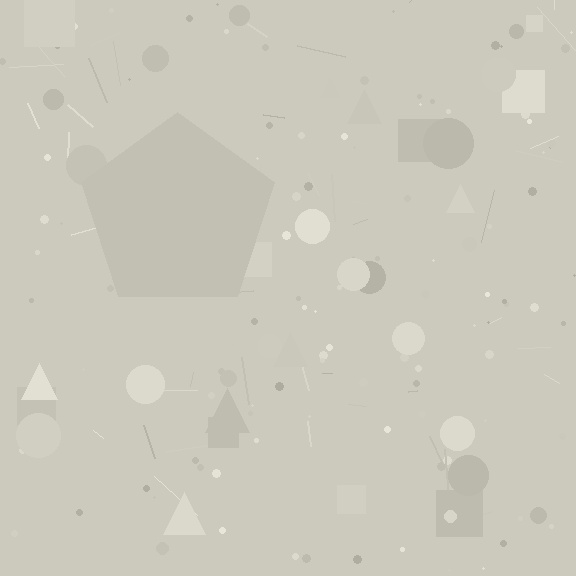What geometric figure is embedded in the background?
A pentagon is embedded in the background.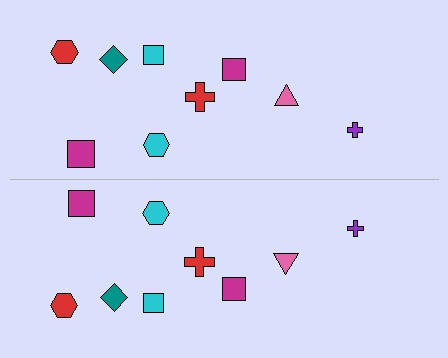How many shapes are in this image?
There are 18 shapes in this image.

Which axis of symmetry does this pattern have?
The pattern has a horizontal axis of symmetry running through the center of the image.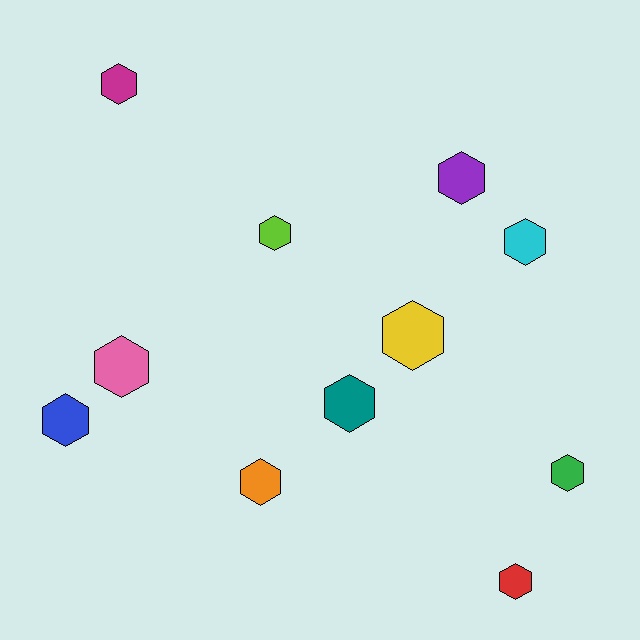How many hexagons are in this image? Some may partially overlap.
There are 11 hexagons.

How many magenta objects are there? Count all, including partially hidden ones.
There is 1 magenta object.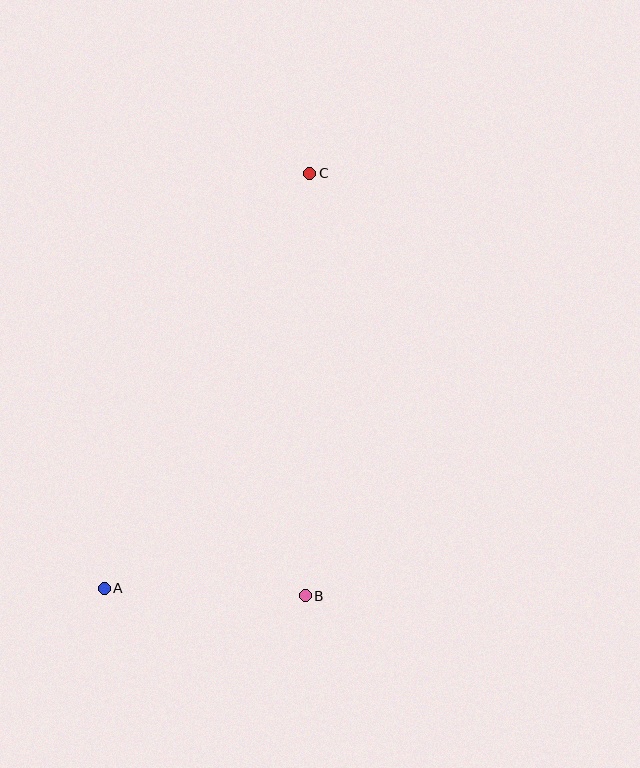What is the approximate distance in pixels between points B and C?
The distance between B and C is approximately 422 pixels.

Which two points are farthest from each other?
Points A and C are farthest from each other.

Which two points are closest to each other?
Points A and B are closest to each other.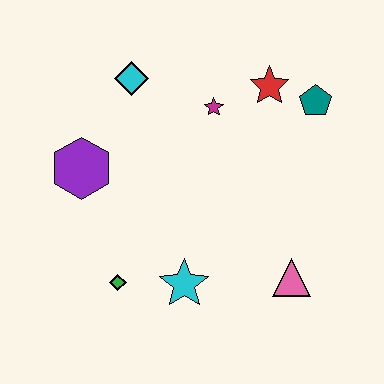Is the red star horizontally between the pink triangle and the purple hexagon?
Yes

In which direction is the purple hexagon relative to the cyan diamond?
The purple hexagon is below the cyan diamond.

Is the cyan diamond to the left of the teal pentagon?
Yes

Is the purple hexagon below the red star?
Yes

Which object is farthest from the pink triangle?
The cyan diamond is farthest from the pink triangle.